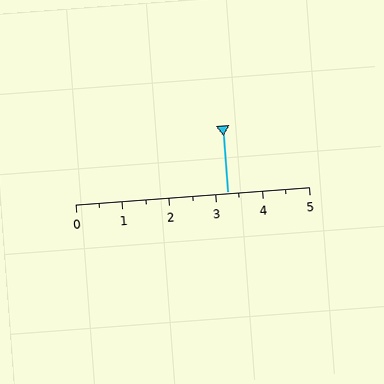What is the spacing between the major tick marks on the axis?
The major ticks are spaced 1 apart.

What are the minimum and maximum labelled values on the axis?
The axis runs from 0 to 5.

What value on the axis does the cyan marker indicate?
The marker indicates approximately 3.2.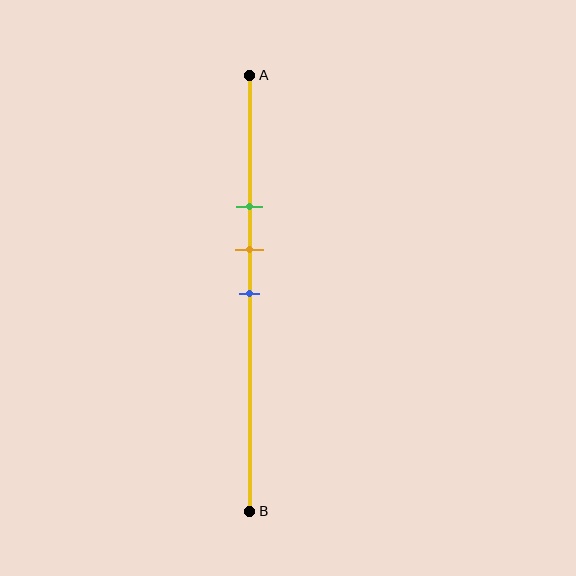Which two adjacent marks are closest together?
The orange and blue marks are the closest adjacent pair.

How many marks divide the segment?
There are 3 marks dividing the segment.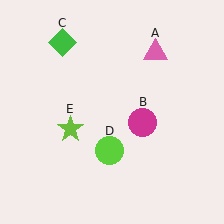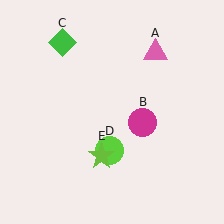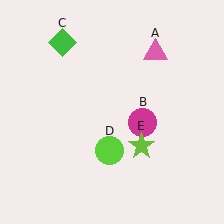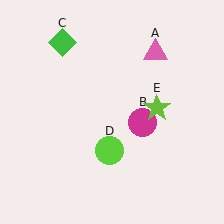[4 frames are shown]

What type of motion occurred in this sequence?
The lime star (object E) rotated counterclockwise around the center of the scene.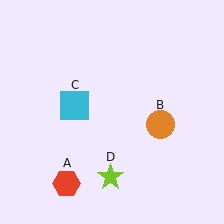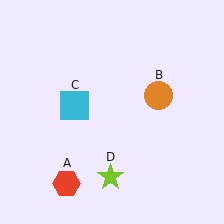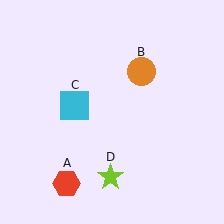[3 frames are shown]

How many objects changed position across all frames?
1 object changed position: orange circle (object B).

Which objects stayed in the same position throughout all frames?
Red hexagon (object A) and cyan square (object C) and lime star (object D) remained stationary.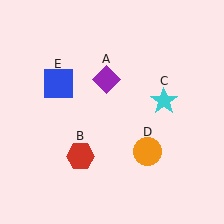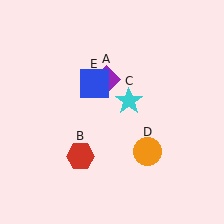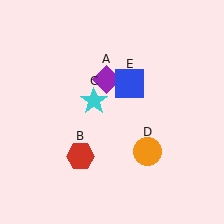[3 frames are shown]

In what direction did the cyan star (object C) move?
The cyan star (object C) moved left.